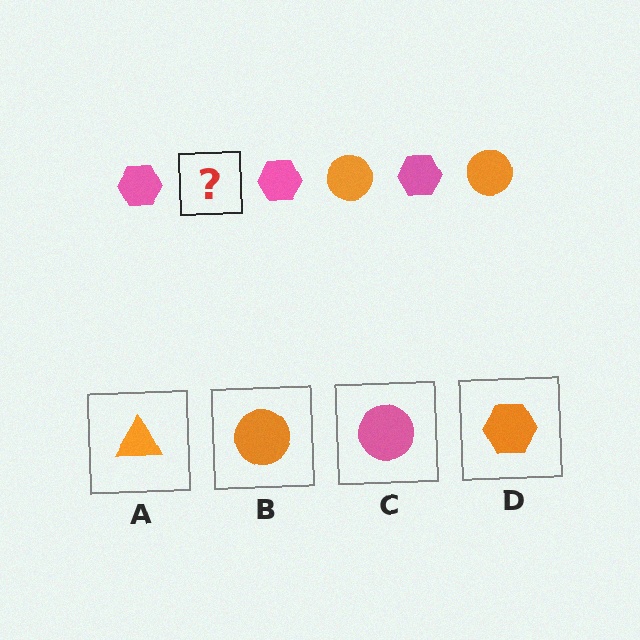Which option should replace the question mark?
Option B.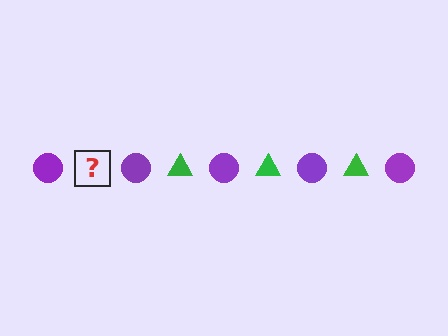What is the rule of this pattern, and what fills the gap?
The rule is that the pattern alternates between purple circle and green triangle. The gap should be filled with a green triangle.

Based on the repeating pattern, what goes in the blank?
The blank should be a green triangle.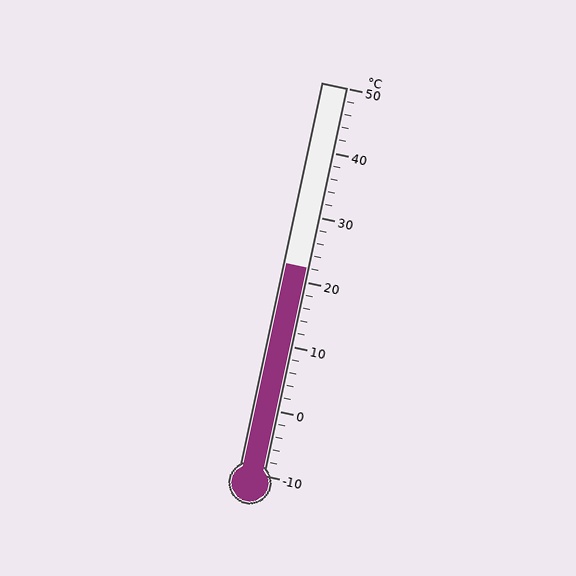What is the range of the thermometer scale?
The thermometer scale ranges from -10°C to 50°C.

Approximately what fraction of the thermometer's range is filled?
The thermometer is filled to approximately 55% of its range.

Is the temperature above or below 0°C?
The temperature is above 0°C.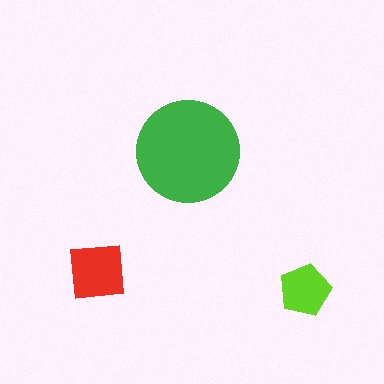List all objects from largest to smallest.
The green circle, the red square, the lime pentagon.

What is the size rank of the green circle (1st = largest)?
1st.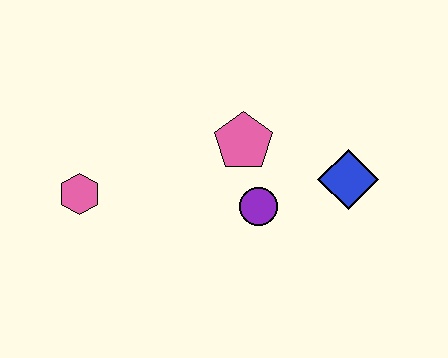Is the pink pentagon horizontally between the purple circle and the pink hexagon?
Yes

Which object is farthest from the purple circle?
The pink hexagon is farthest from the purple circle.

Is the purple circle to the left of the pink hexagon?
No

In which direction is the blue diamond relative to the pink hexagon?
The blue diamond is to the right of the pink hexagon.